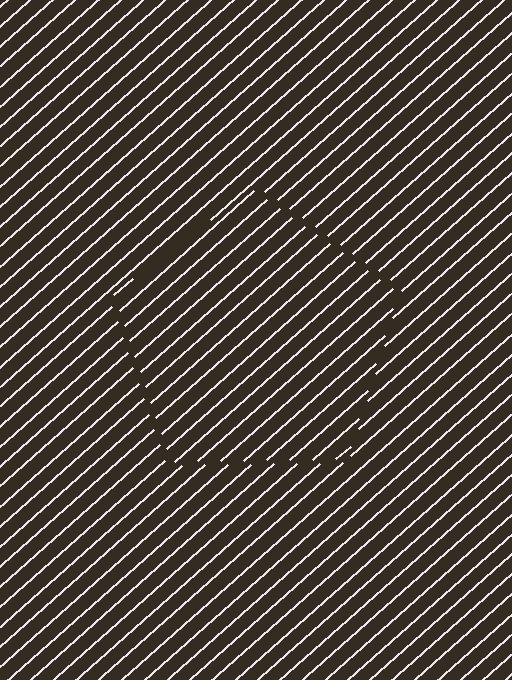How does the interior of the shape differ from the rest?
The interior of the shape contains the same grating, shifted by half a period — the contour is defined by the phase discontinuity where line-ends from the inner and outer gratings abut.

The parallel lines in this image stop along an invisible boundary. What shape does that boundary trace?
An illusory pentagon. The interior of the shape contains the same grating, shifted by half a period — the contour is defined by the phase discontinuity where line-ends from the inner and outer gratings abut.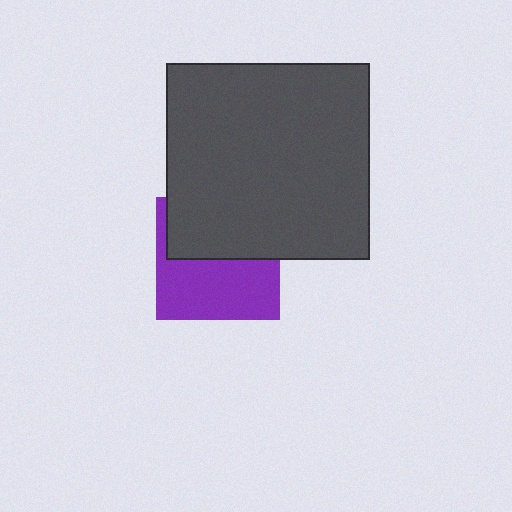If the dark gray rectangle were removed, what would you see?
You would see the complete purple square.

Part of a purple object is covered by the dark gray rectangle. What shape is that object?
It is a square.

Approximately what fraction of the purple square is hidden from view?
Roughly 47% of the purple square is hidden behind the dark gray rectangle.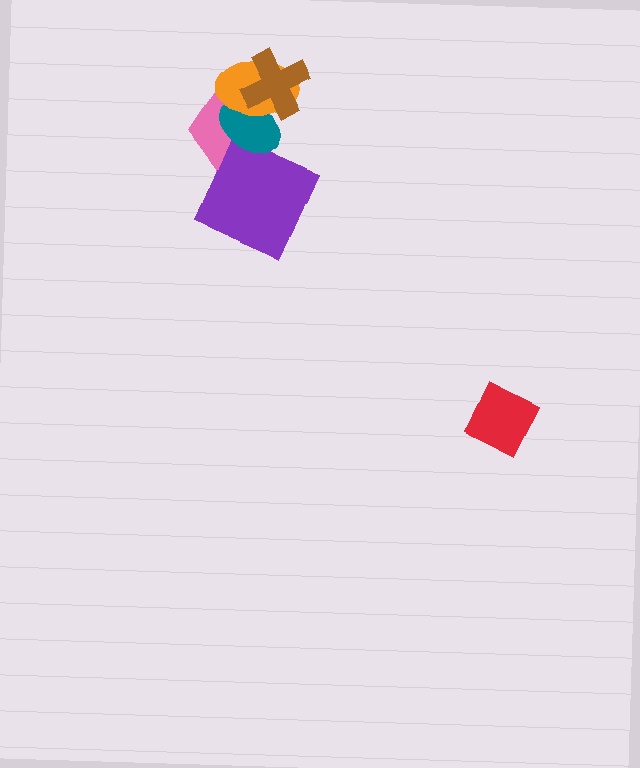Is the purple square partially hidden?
Yes, it is partially covered by another shape.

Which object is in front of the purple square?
The teal ellipse is in front of the purple square.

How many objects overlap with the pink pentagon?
4 objects overlap with the pink pentagon.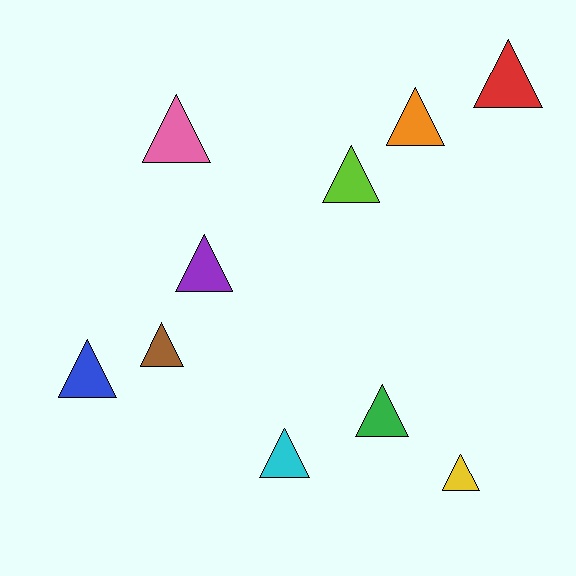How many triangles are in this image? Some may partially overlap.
There are 10 triangles.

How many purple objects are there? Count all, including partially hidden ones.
There is 1 purple object.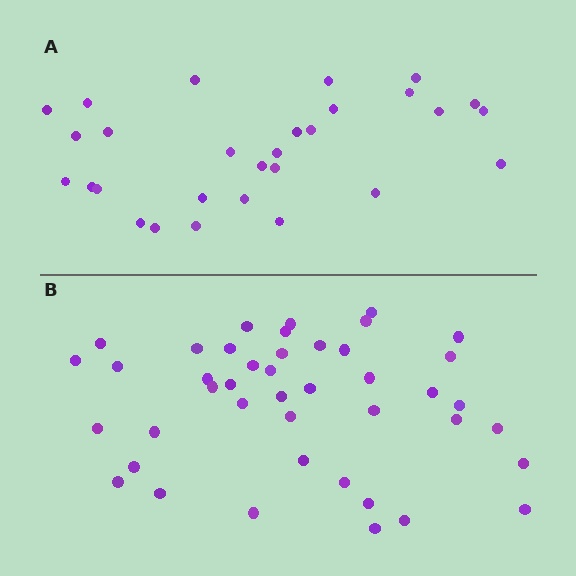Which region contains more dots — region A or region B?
Region B (the bottom region) has more dots.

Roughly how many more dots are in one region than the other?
Region B has approximately 15 more dots than region A.